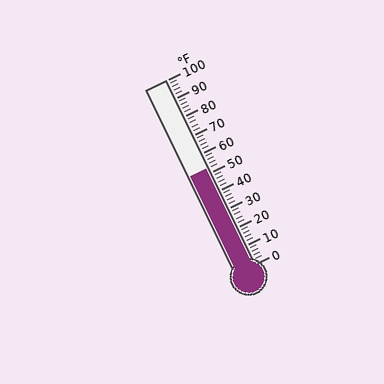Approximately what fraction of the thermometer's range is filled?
The thermometer is filled to approximately 50% of its range.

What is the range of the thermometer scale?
The thermometer scale ranges from 0°F to 100°F.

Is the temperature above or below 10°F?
The temperature is above 10°F.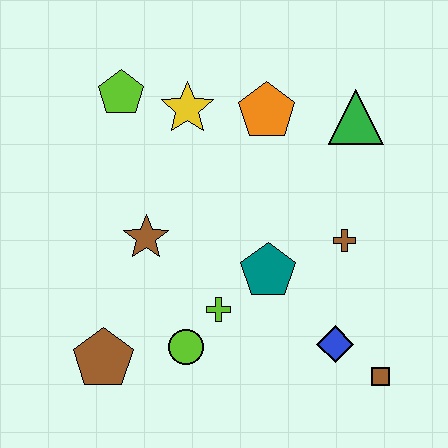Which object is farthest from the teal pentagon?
The lime pentagon is farthest from the teal pentagon.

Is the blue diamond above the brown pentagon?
Yes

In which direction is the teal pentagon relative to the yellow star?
The teal pentagon is below the yellow star.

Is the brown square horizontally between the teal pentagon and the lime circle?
No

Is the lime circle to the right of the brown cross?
No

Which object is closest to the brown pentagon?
The lime circle is closest to the brown pentagon.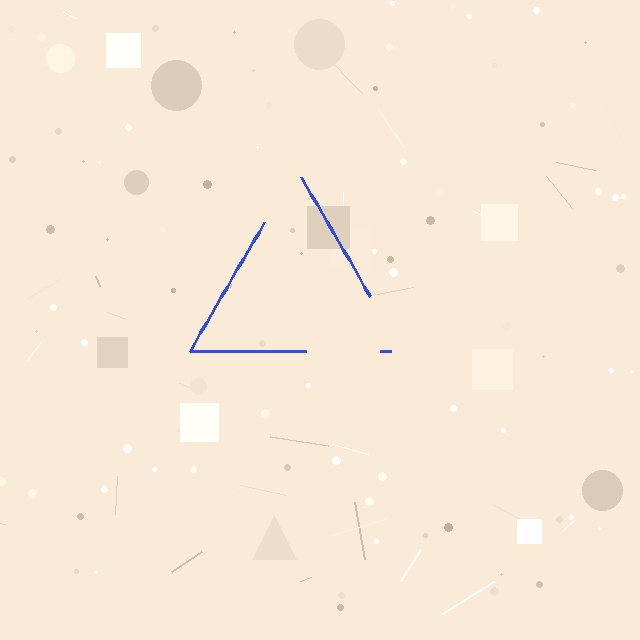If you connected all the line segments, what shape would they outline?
They would outline a triangle.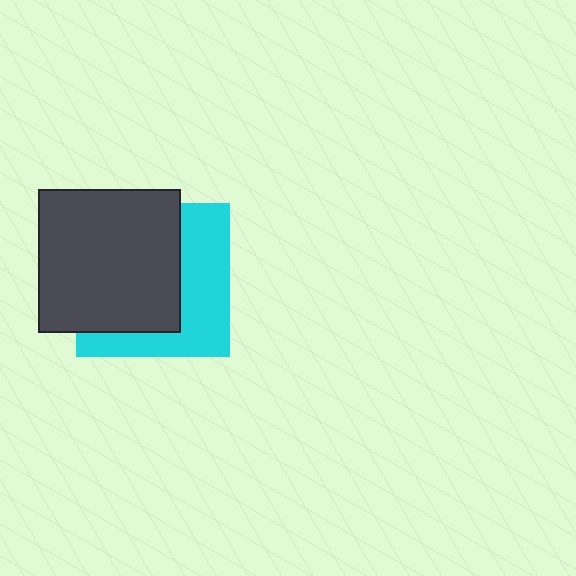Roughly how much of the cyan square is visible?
A small part of it is visible (roughly 42%).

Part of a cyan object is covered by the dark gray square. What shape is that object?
It is a square.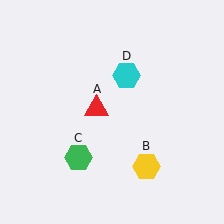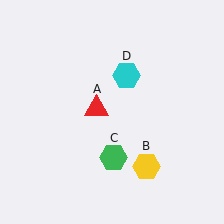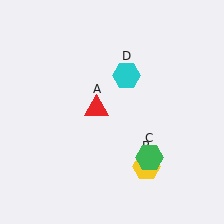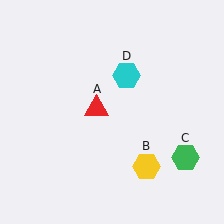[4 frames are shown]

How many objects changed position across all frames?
1 object changed position: green hexagon (object C).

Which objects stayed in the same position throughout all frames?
Red triangle (object A) and yellow hexagon (object B) and cyan hexagon (object D) remained stationary.